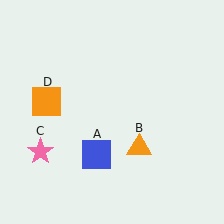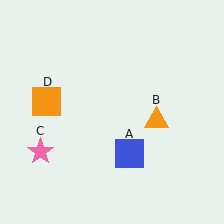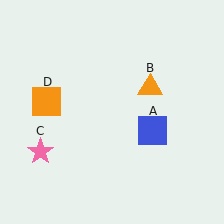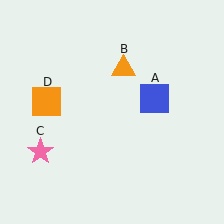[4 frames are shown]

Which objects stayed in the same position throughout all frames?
Pink star (object C) and orange square (object D) remained stationary.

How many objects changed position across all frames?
2 objects changed position: blue square (object A), orange triangle (object B).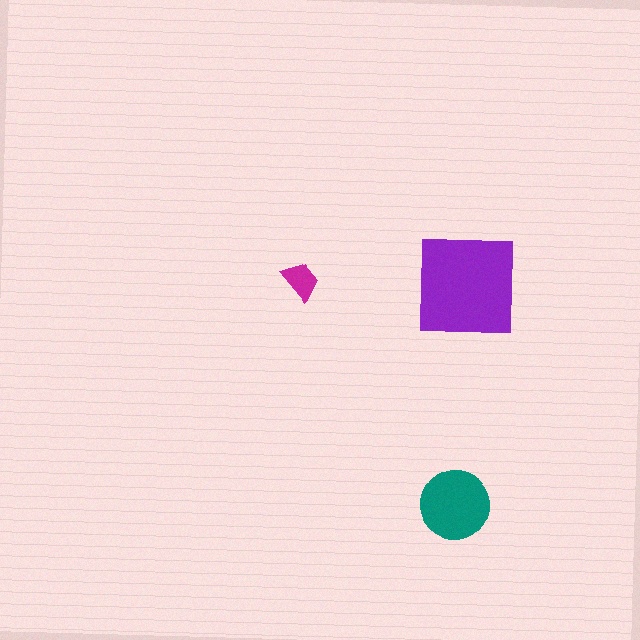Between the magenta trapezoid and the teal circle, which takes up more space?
The teal circle.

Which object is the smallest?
The magenta trapezoid.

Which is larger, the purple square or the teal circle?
The purple square.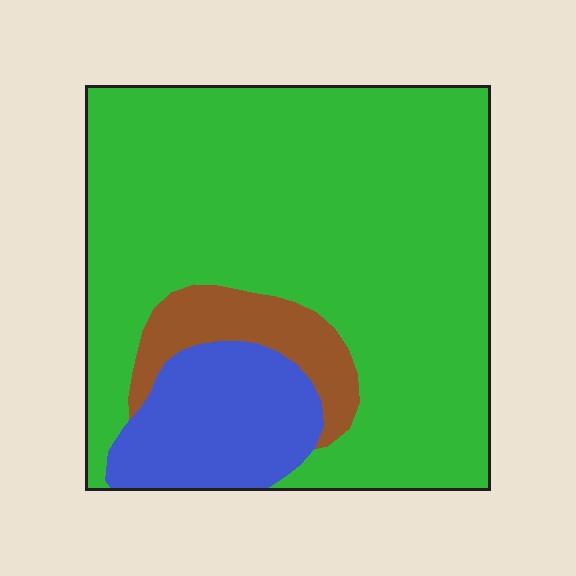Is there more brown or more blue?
Blue.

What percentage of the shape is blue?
Blue takes up less than a quarter of the shape.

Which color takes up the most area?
Green, at roughly 75%.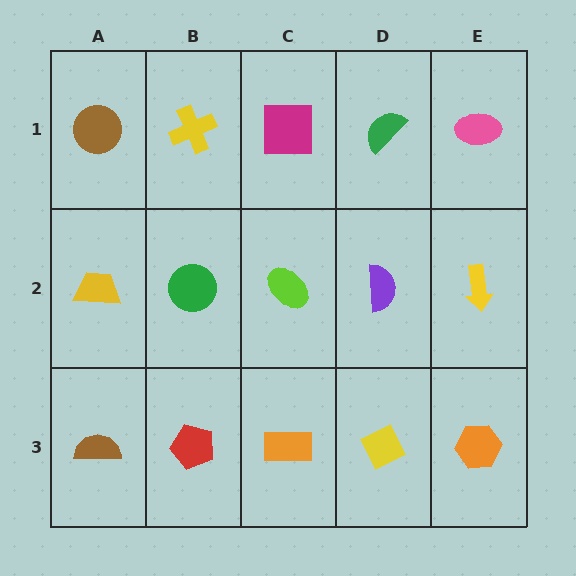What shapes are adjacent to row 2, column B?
A yellow cross (row 1, column B), a red pentagon (row 3, column B), a yellow trapezoid (row 2, column A), a lime ellipse (row 2, column C).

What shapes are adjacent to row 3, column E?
A yellow arrow (row 2, column E), a yellow diamond (row 3, column D).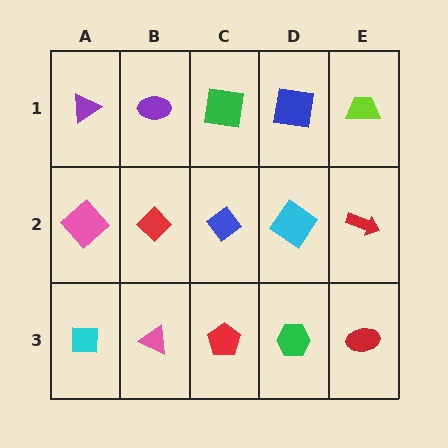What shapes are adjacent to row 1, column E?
A red arrow (row 2, column E), a blue square (row 1, column D).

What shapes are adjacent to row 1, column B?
A red diamond (row 2, column B), a purple triangle (row 1, column A), a green square (row 1, column C).